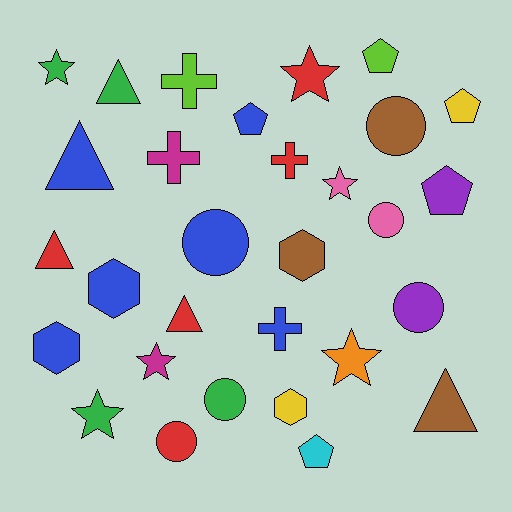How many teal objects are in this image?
There are no teal objects.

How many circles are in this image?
There are 6 circles.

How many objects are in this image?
There are 30 objects.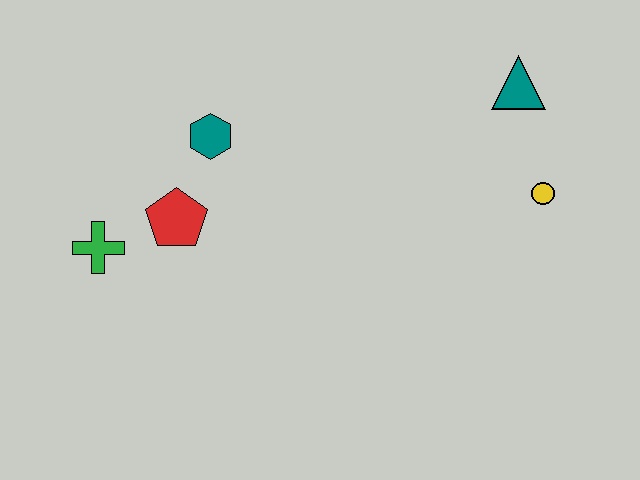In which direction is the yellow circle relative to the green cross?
The yellow circle is to the right of the green cross.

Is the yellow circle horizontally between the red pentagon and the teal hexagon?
No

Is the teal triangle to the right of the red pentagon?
Yes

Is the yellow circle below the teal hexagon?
Yes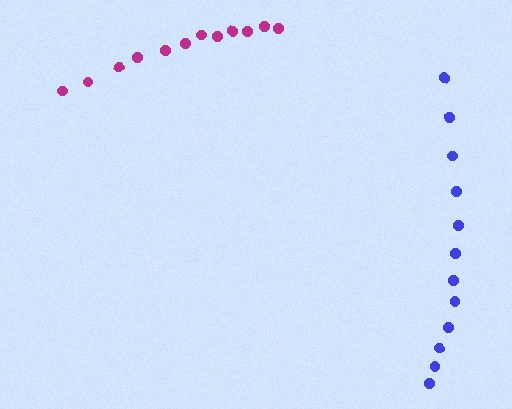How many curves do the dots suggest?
There are 2 distinct paths.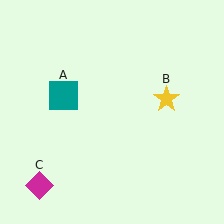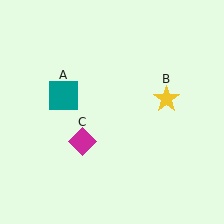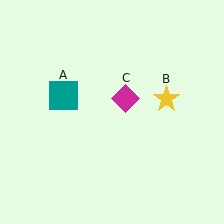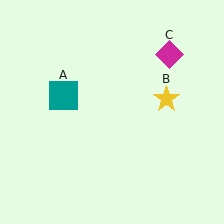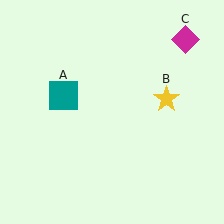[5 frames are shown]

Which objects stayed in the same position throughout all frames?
Teal square (object A) and yellow star (object B) remained stationary.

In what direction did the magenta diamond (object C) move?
The magenta diamond (object C) moved up and to the right.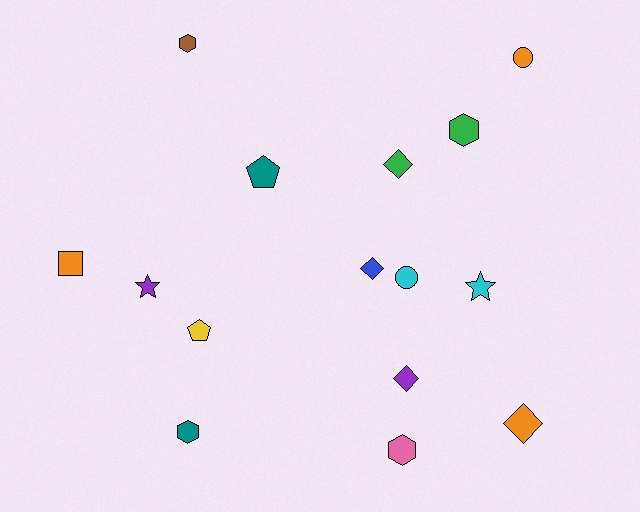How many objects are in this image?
There are 15 objects.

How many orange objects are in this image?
There are 3 orange objects.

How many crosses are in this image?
There are no crosses.